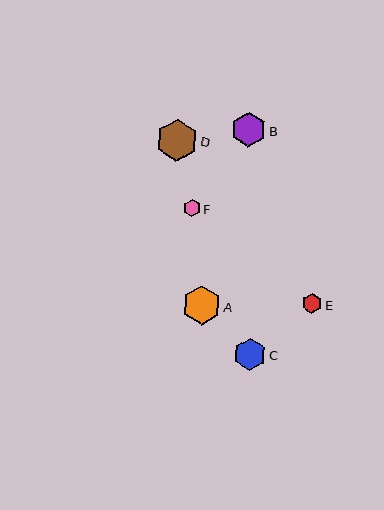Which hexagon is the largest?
Hexagon D is the largest with a size of approximately 42 pixels.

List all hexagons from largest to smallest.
From largest to smallest: D, A, B, C, E, F.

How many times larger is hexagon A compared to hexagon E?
Hexagon A is approximately 2.0 times the size of hexagon E.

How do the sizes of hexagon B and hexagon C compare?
Hexagon B and hexagon C are approximately the same size.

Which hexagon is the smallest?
Hexagon F is the smallest with a size of approximately 17 pixels.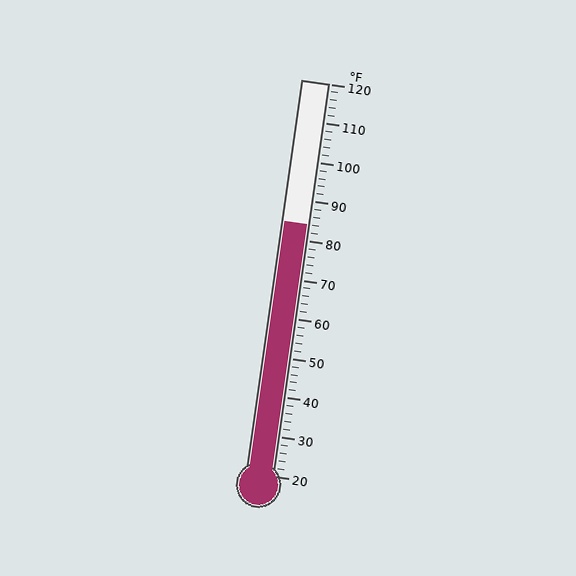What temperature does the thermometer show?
The thermometer shows approximately 84°F.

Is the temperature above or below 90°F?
The temperature is below 90°F.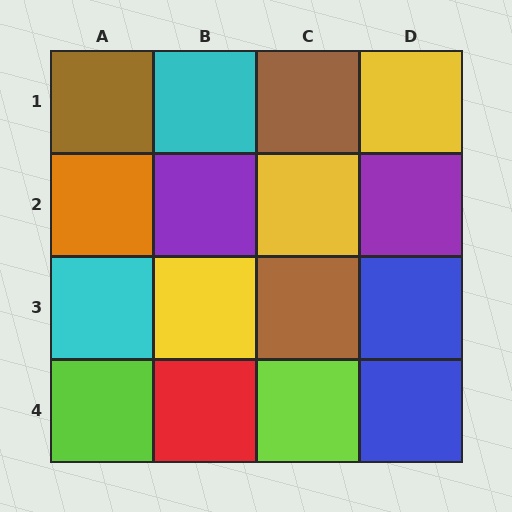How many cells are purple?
2 cells are purple.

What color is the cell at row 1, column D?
Yellow.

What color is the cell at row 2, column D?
Purple.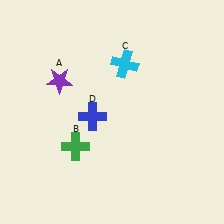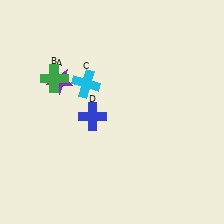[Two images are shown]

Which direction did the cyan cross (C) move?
The cyan cross (C) moved left.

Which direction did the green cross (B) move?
The green cross (B) moved up.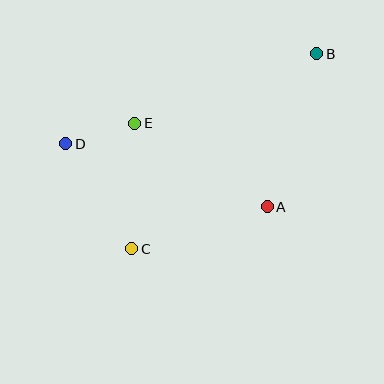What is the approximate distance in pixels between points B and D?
The distance between B and D is approximately 267 pixels.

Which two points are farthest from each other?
Points B and C are farthest from each other.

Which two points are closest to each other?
Points D and E are closest to each other.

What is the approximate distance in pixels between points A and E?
The distance between A and E is approximately 157 pixels.